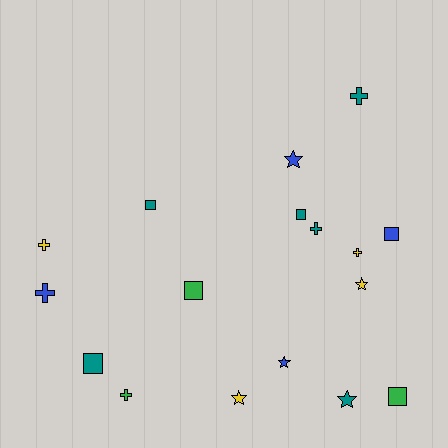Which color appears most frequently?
Teal, with 6 objects.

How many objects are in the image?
There are 17 objects.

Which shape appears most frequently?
Cross, with 6 objects.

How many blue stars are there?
There are 2 blue stars.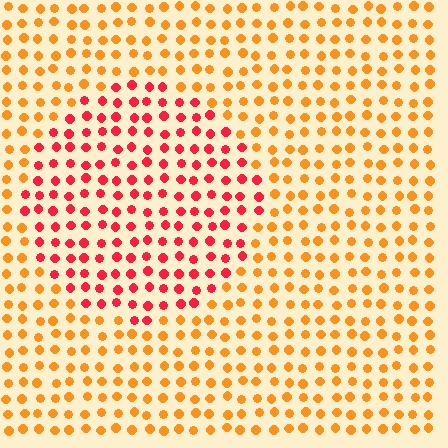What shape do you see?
I see a circle.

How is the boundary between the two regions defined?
The boundary is defined purely by a slight shift in hue (about 41 degrees). Spacing, size, and orientation are identical on both sides.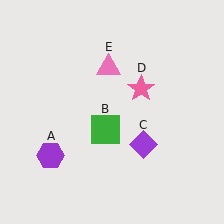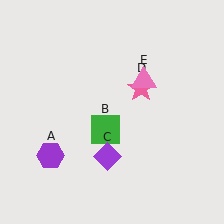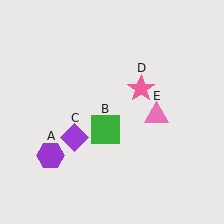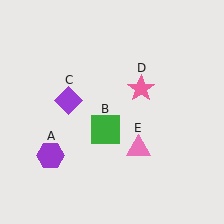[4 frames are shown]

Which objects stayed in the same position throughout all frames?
Purple hexagon (object A) and green square (object B) and pink star (object D) remained stationary.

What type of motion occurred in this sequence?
The purple diamond (object C), pink triangle (object E) rotated clockwise around the center of the scene.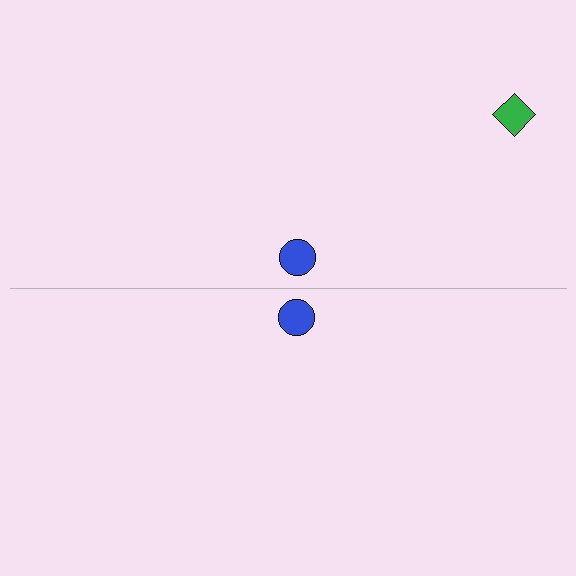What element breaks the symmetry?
A green diamond is missing from the bottom side.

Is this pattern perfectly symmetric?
No, the pattern is not perfectly symmetric. A green diamond is missing from the bottom side.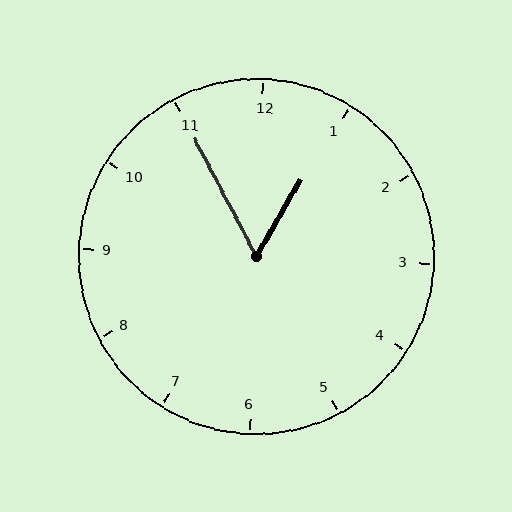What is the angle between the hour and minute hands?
Approximately 58 degrees.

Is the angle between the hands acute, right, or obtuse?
It is acute.